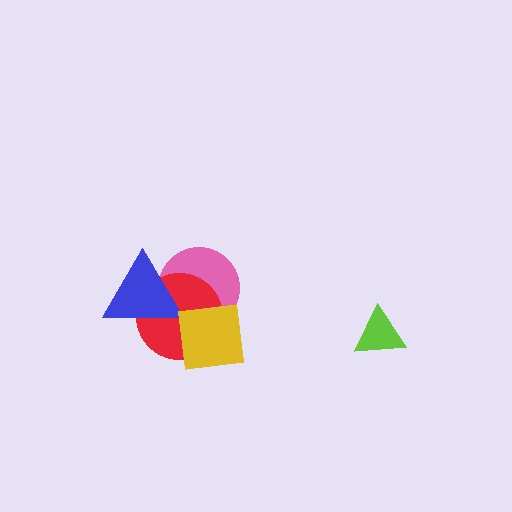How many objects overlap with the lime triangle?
0 objects overlap with the lime triangle.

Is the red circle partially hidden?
Yes, it is partially covered by another shape.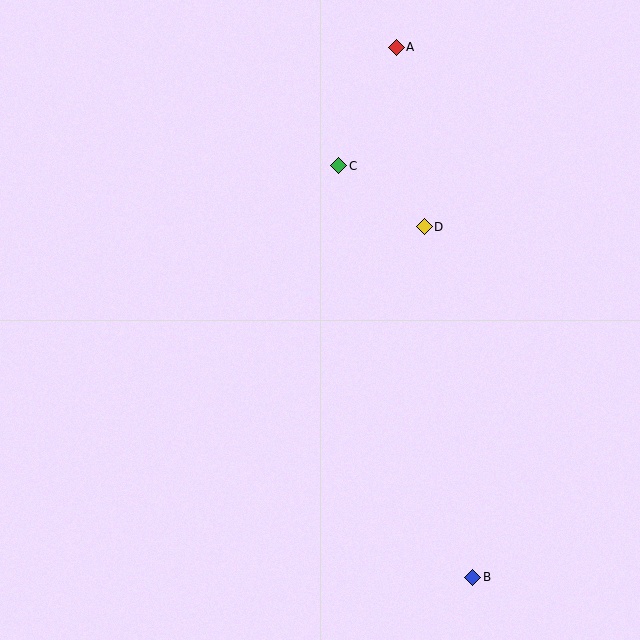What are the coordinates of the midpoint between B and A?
The midpoint between B and A is at (435, 312).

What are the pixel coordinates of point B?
Point B is at (473, 577).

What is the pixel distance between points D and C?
The distance between D and C is 105 pixels.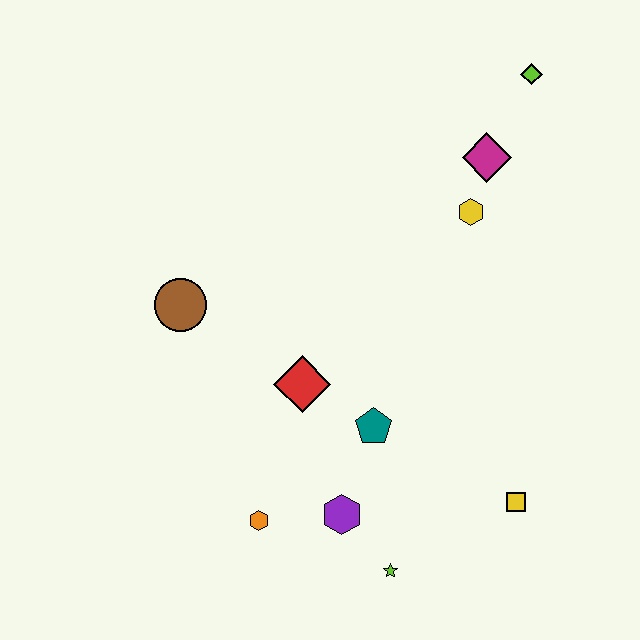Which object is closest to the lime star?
The purple hexagon is closest to the lime star.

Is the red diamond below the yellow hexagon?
Yes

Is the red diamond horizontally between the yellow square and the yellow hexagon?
No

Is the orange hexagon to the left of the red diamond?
Yes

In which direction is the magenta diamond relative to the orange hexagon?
The magenta diamond is above the orange hexagon.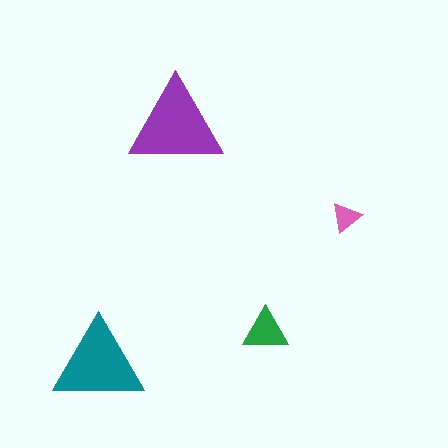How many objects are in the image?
There are 4 objects in the image.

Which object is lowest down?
The teal triangle is bottommost.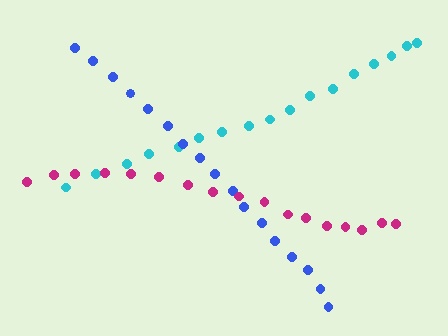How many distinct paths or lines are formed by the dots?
There are 3 distinct paths.